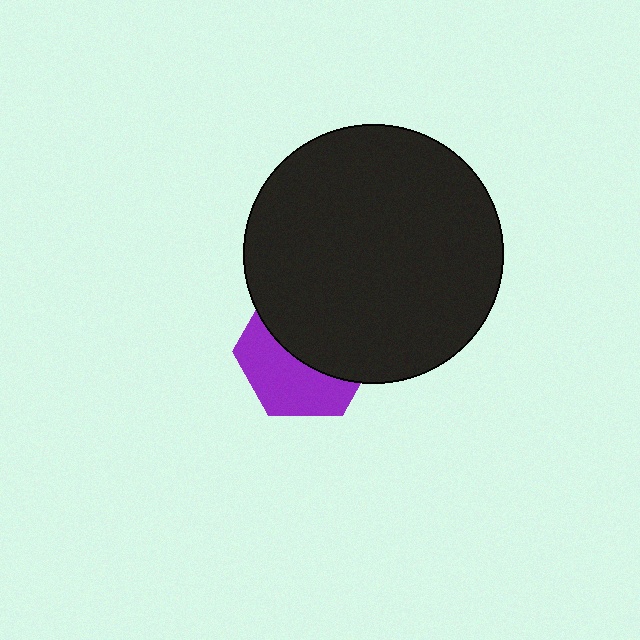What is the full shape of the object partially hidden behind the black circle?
The partially hidden object is a purple hexagon.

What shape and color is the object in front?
The object in front is a black circle.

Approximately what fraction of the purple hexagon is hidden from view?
Roughly 55% of the purple hexagon is hidden behind the black circle.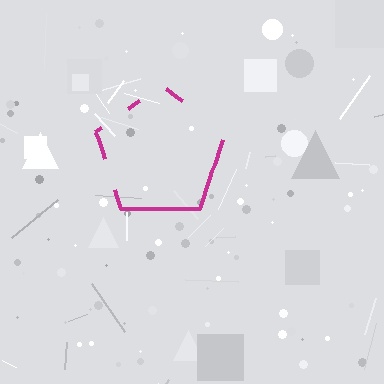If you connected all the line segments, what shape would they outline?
They would outline a pentagon.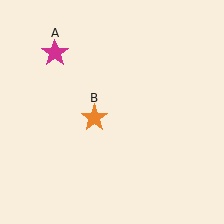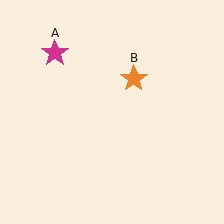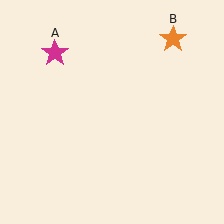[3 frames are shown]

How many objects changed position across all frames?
1 object changed position: orange star (object B).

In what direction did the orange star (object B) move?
The orange star (object B) moved up and to the right.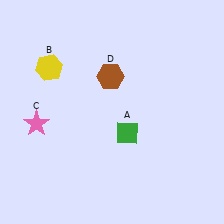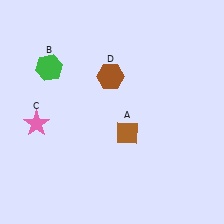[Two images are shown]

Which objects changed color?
A changed from green to brown. B changed from yellow to green.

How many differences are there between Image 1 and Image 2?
There are 2 differences between the two images.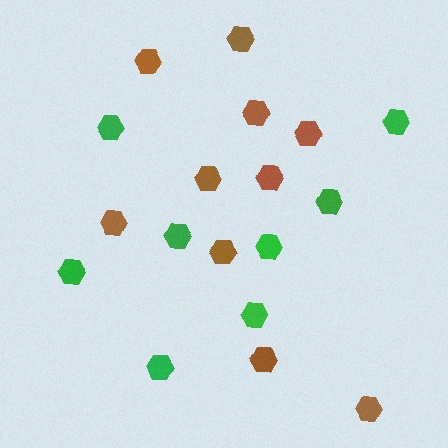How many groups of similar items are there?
There are 2 groups: one group of green hexagons (8) and one group of brown hexagons (10).